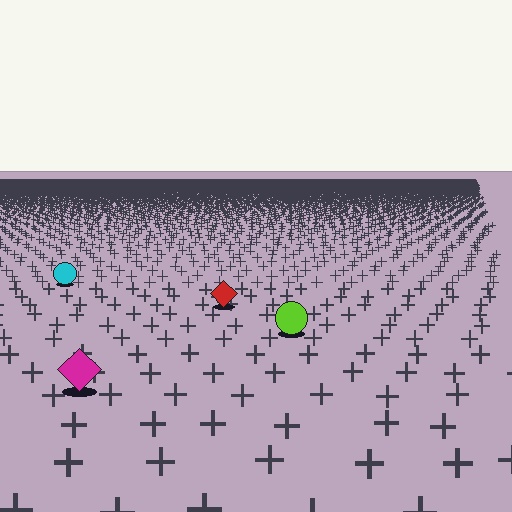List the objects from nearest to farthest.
From nearest to farthest: the magenta diamond, the lime circle, the red diamond, the cyan circle.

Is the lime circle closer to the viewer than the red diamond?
Yes. The lime circle is closer — you can tell from the texture gradient: the ground texture is coarser near it.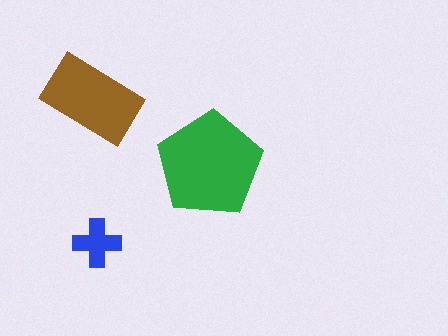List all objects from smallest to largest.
The blue cross, the brown rectangle, the green pentagon.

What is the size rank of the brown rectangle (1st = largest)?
2nd.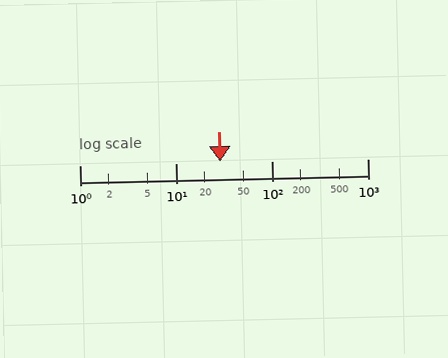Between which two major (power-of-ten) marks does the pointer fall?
The pointer is between 10 and 100.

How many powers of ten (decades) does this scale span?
The scale spans 3 decades, from 1 to 1000.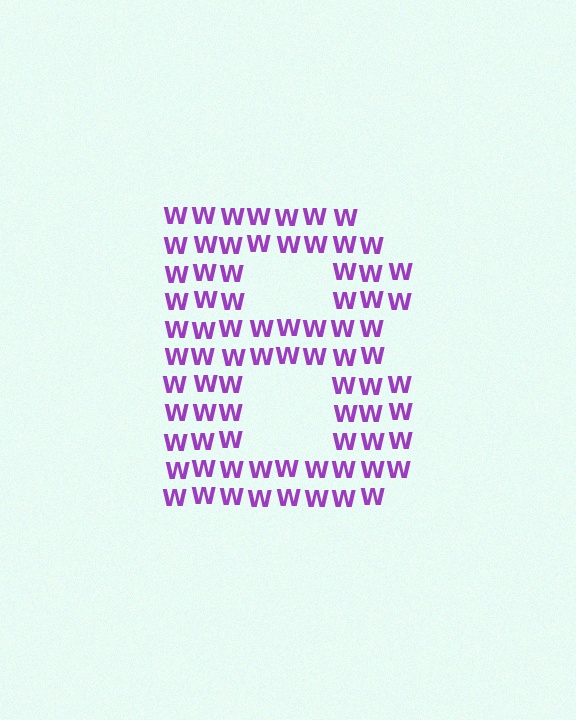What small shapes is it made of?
It is made of small letter W's.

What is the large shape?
The large shape is the letter B.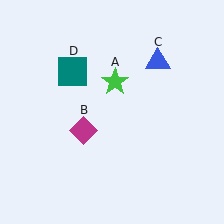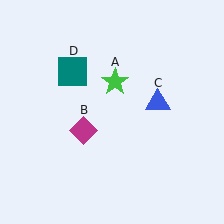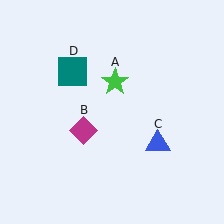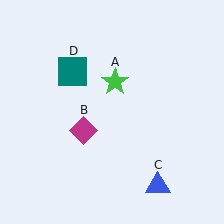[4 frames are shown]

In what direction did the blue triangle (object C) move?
The blue triangle (object C) moved down.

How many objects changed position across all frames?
1 object changed position: blue triangle (object C).